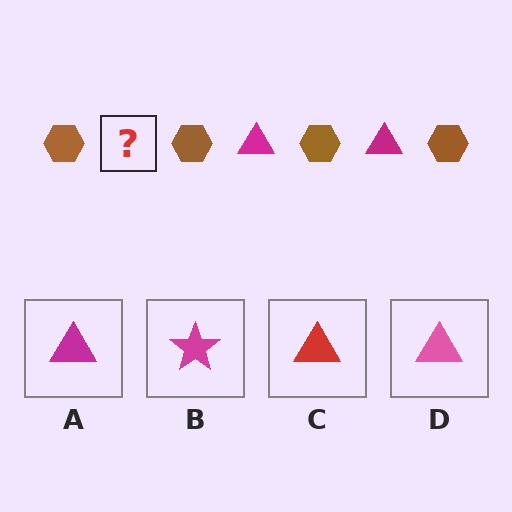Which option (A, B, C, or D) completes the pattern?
A.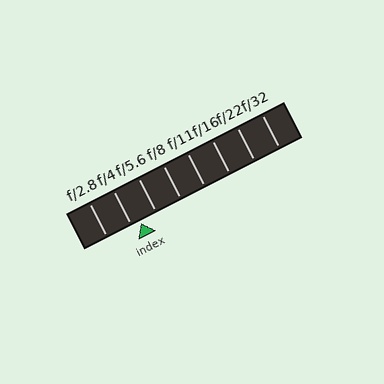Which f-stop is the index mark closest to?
The index mark is closest to f/4.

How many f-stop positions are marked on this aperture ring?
There are 8 f-stop positions marked.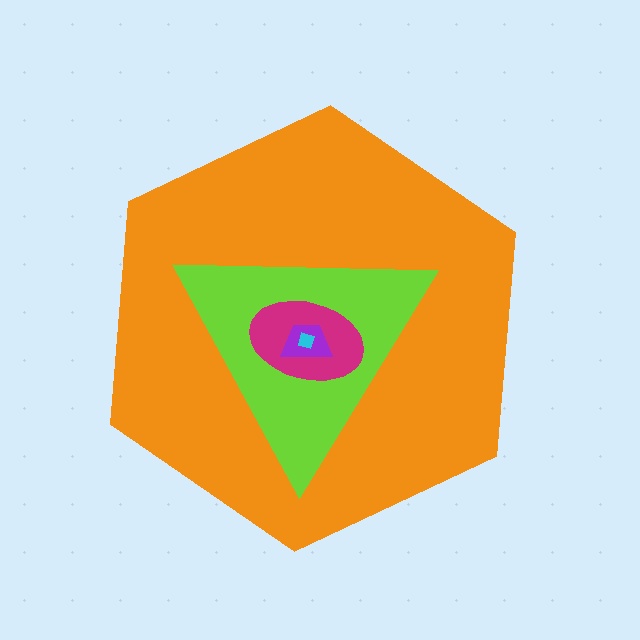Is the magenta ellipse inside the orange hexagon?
Yes.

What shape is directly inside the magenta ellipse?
The purple trapezoid.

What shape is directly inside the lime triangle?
The magenta ellipse.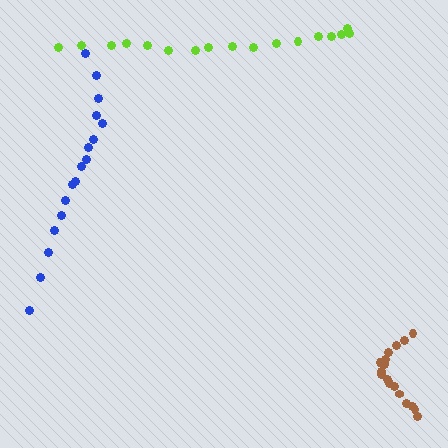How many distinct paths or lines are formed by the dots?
There are 3 distinct paths.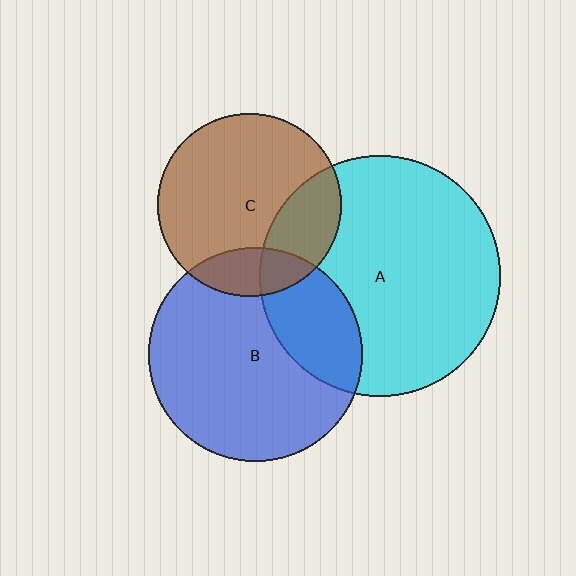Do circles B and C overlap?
Yes.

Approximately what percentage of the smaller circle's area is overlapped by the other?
Approximately 15%.